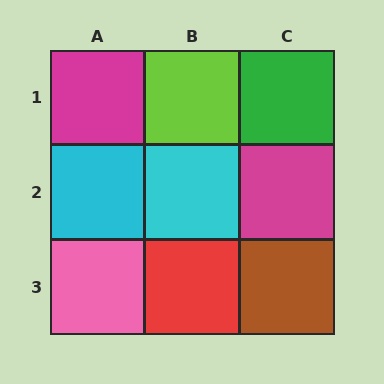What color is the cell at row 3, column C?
Brown.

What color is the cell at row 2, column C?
Magenta.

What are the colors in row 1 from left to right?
Magenta, lime, green.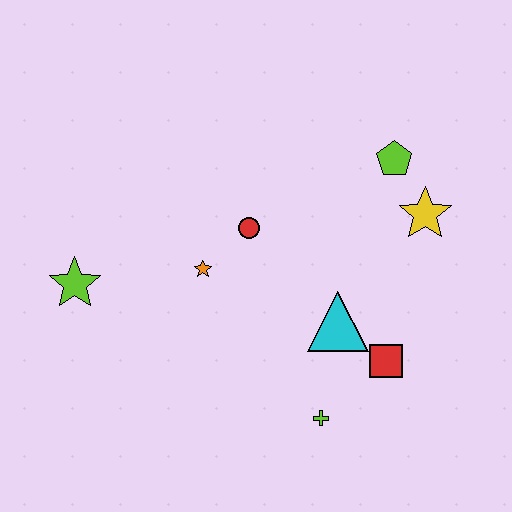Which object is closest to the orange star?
The red circle is closest to the orange star.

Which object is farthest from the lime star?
The yellow star is farthest from the lime star.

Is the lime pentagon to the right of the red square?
Yes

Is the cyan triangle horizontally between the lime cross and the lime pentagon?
Yes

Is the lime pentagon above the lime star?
Yes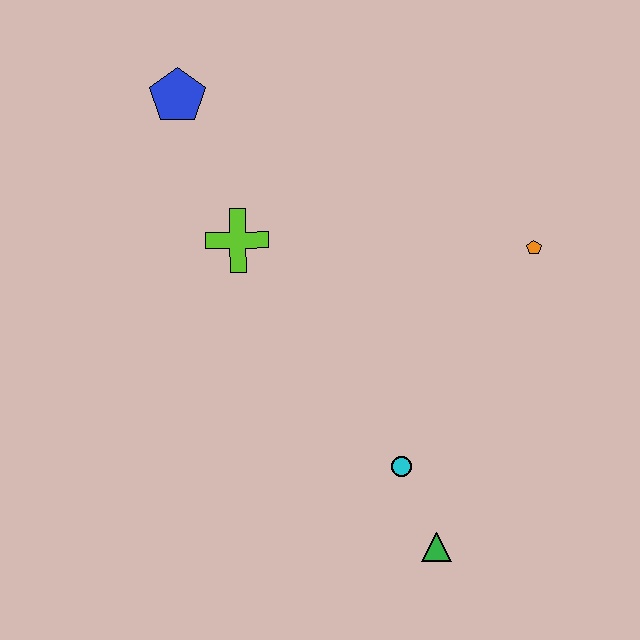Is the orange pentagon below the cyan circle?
No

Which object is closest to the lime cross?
The blue pentagon is closest to the lime cross.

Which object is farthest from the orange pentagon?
The blue pentagon is farthest from the orange pentagon.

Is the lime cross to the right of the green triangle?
No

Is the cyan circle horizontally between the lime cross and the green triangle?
Yes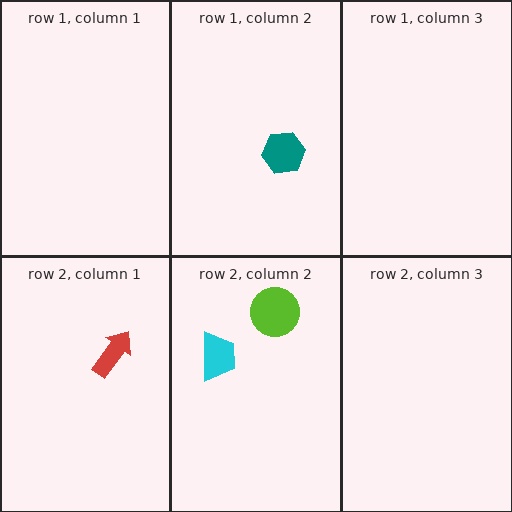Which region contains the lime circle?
The row 2, column 2 region.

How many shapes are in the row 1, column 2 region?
1.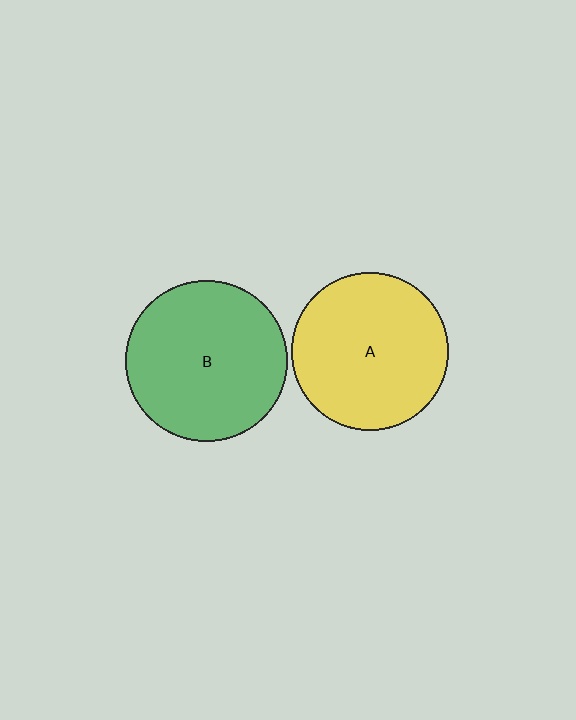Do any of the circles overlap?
No, none of the circles overlap.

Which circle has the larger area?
Circle B (green).